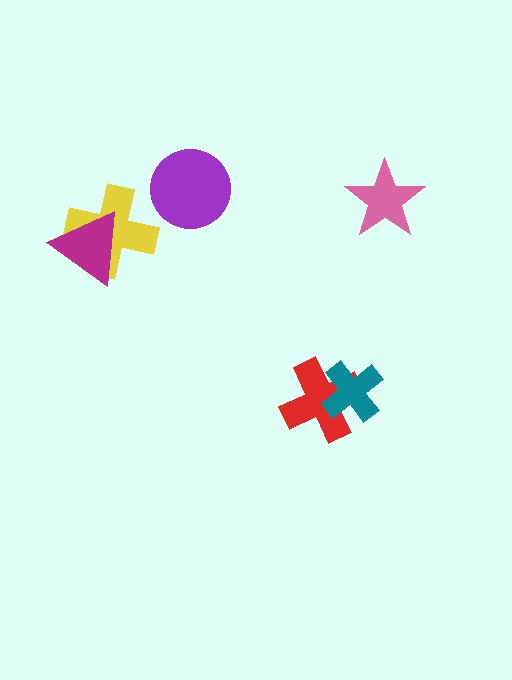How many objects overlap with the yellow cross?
1 object overlaps with the yellow cross.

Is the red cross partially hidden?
Yes, it is partially covered by another shape.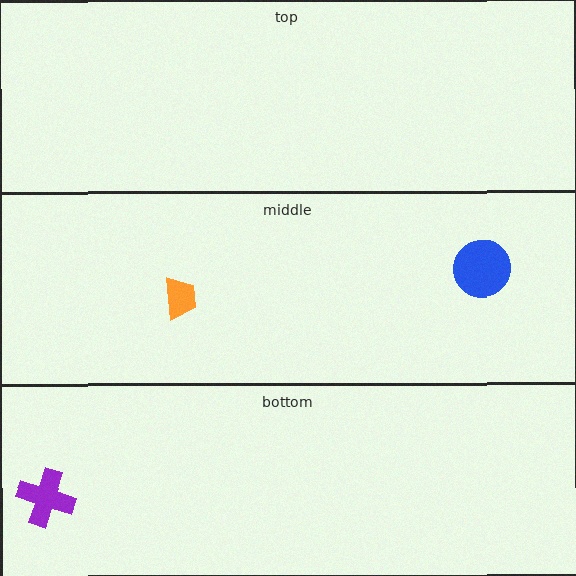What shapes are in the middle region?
The blue circle, the orange trapezoid.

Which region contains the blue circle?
The middle region.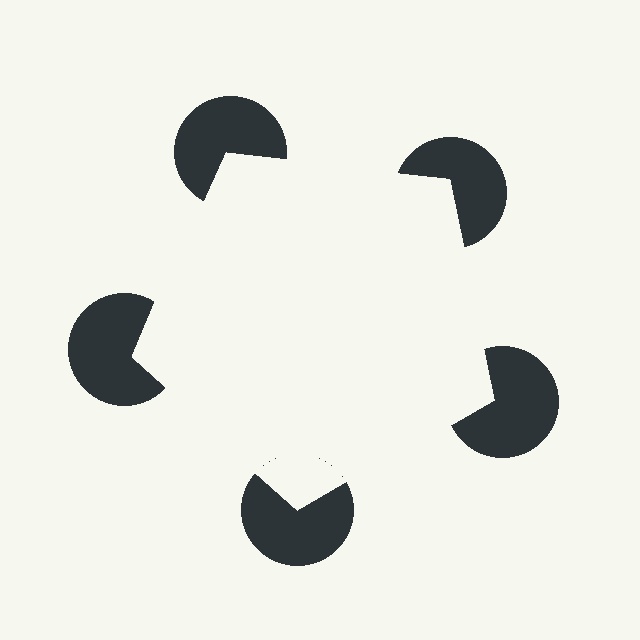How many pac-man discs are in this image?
There are 5 — one at each vertex of the illusory pentagon.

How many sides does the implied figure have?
5 sides.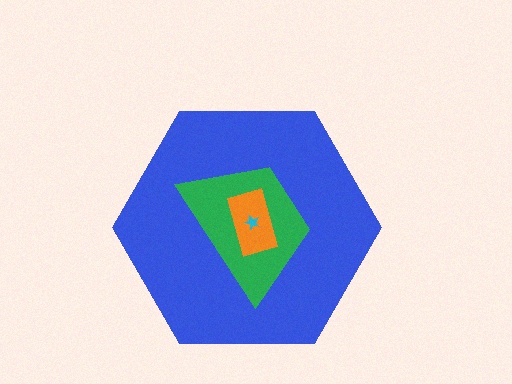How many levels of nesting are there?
4.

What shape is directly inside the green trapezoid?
The orange rectangle.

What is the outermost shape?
The blue hexagon.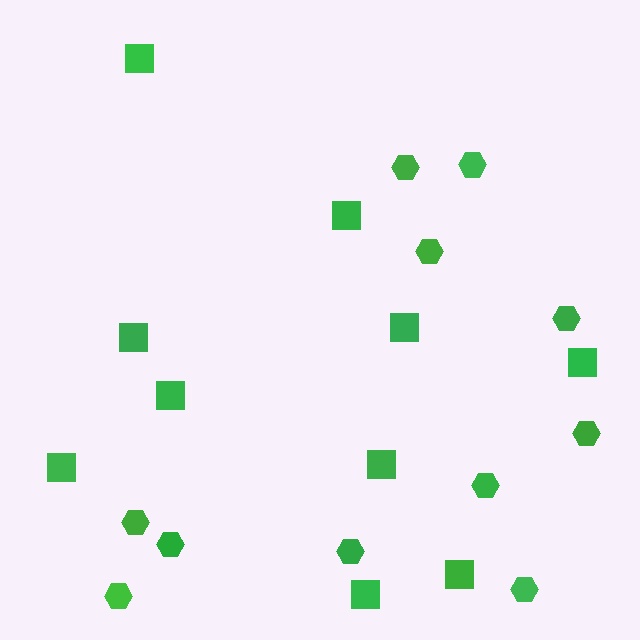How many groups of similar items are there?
There are 2 groups: one group of hexagons (11) and one group of squares (10).